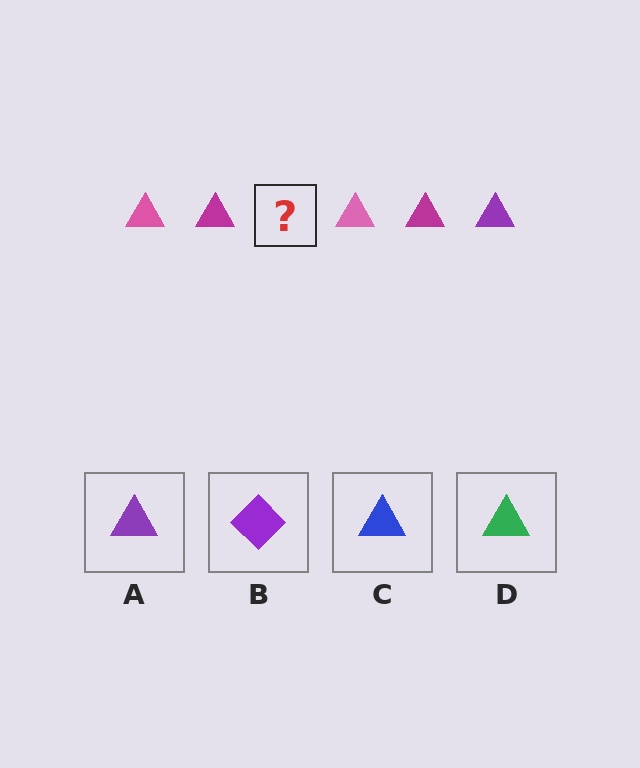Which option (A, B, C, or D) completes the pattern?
A.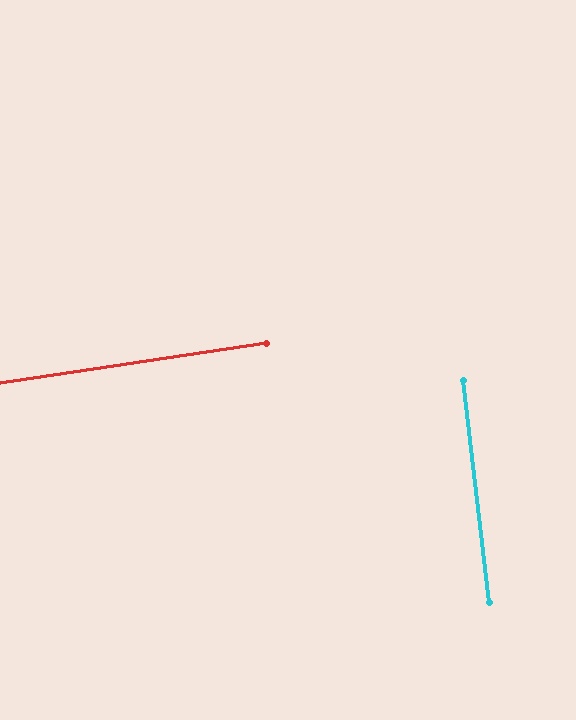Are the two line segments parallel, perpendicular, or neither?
Perpendicular — they meet at approximately 88°.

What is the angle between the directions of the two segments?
Approximately 88 degrees.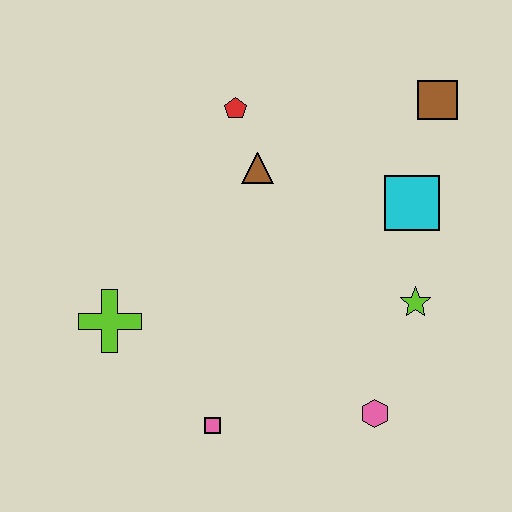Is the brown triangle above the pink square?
Yes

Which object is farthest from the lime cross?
The brown square is farthest from the lime cross.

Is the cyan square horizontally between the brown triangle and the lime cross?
No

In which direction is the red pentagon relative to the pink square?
The red pentagon is above the pink square.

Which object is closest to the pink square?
The lime cross is closest to the pink square.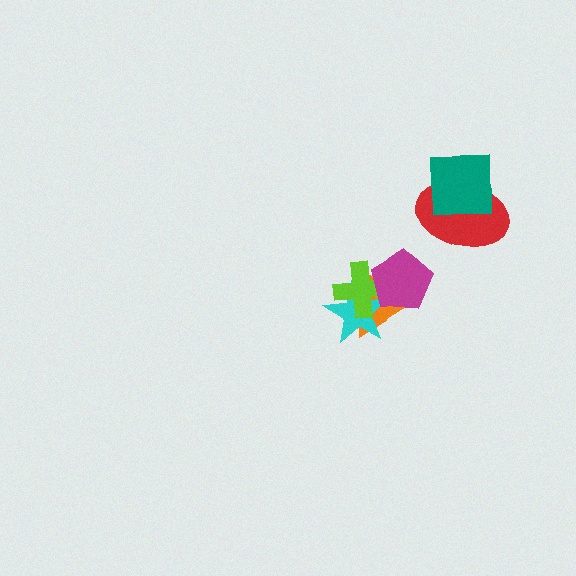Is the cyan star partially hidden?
Yes, it is partially covered by another shape.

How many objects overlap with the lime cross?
3 objects overlap with the lime cross.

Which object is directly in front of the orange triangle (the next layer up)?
The cyan star is directly in front of the orange triangle.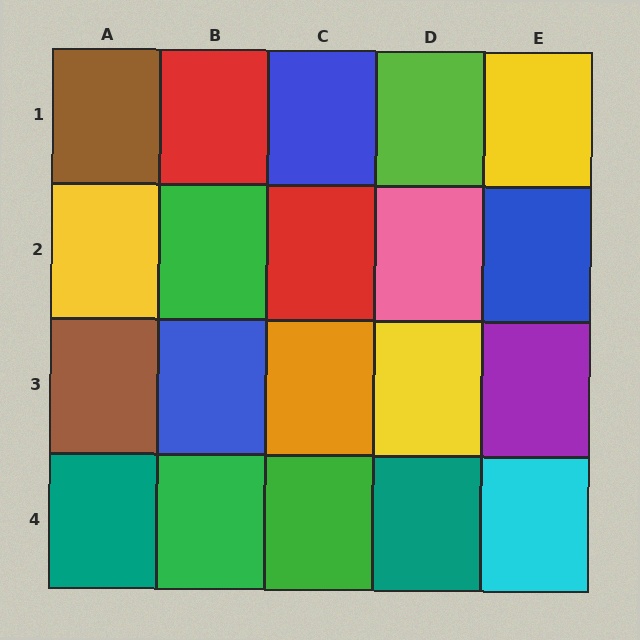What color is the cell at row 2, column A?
Yellow.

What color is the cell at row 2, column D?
Pink.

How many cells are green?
3 cells are green.